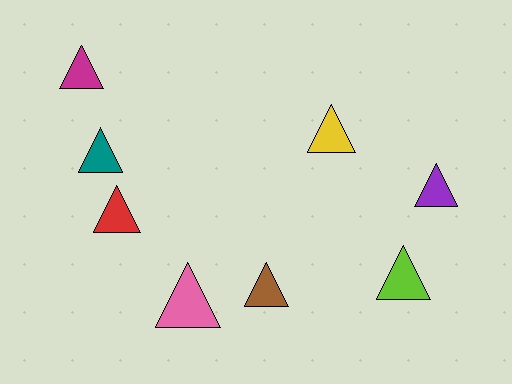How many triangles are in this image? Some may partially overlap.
There are 8 triangles.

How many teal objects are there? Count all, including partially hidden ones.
There is 1 teal object.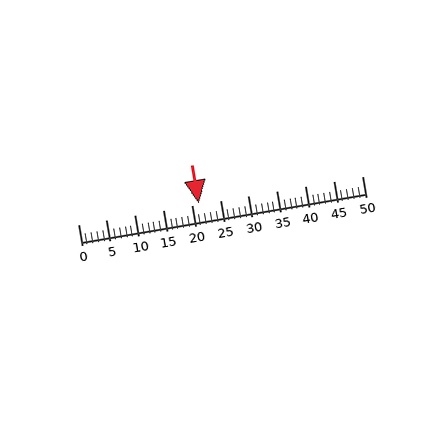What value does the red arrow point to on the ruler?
The red arrow points to approximately 21.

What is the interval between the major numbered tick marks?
The major tick marks are spaced 5 units apart.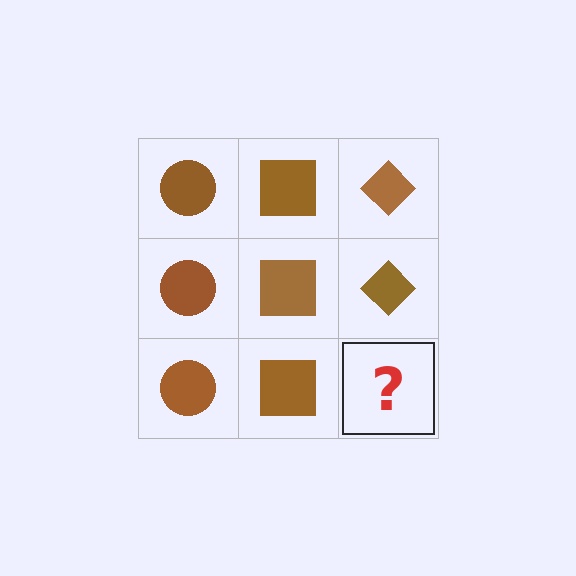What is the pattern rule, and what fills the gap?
The rule is that each column has a consistent shape. The gap should be filled with a brown diamond.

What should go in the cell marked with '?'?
The missing cell should contain a brown diamond.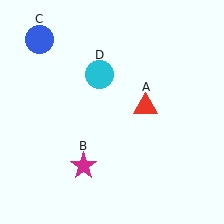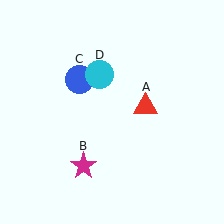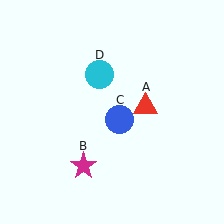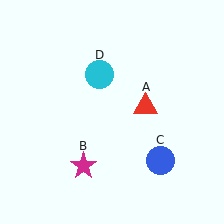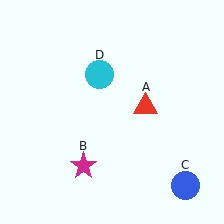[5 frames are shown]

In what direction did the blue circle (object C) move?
The blue circle (object C) moved down and to the right.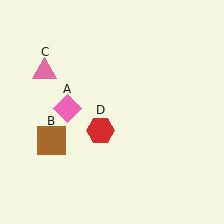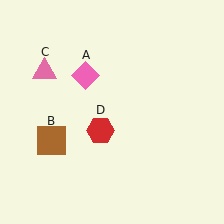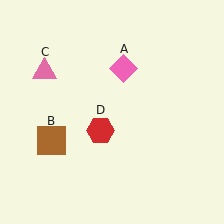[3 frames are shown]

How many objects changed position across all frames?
1 object changed position: pink diamond (object A).